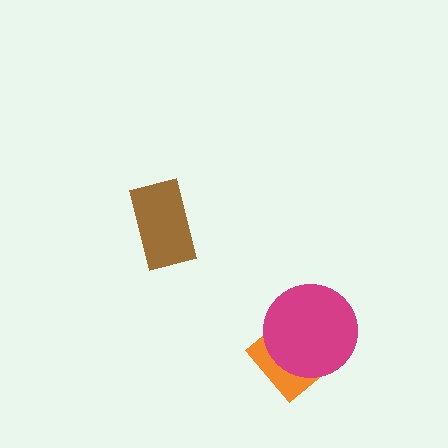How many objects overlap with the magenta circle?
1 object overlaps with the magenta circle.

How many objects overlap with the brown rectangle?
0 objects overlap with the brown rectangle.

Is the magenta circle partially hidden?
No, no other shape covers it.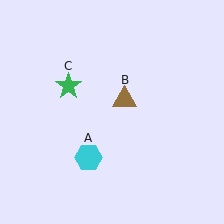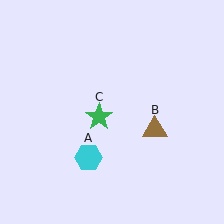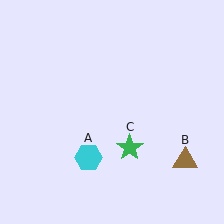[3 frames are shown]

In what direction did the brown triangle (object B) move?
The brown triangle (object B) moved down and to the right.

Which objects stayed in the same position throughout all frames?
Cyan hexagon (object A) remained stationary.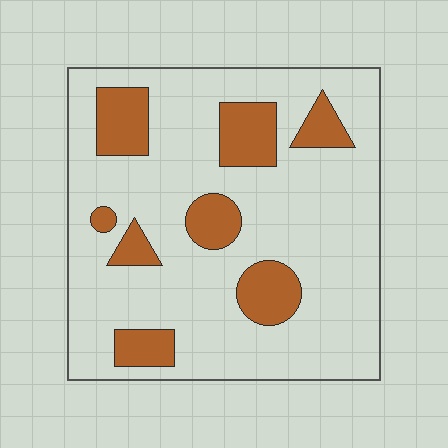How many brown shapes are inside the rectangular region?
8.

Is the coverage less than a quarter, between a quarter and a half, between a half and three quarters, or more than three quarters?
Less than a quarter.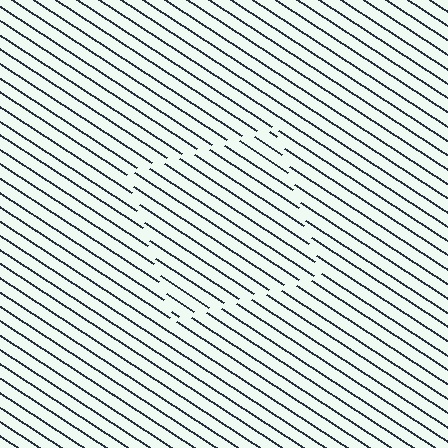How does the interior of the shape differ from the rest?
The interior of the shape contains the same grating, shifted by half a period — the contour is defined by the phase discontinuity where line-ends from the inner and outer gratings abut.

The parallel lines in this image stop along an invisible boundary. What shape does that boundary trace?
An illusory square. The interior of the shape contains the same grating, shifted by half a period — the contour is defined by the phase discontinuity where line-ends from the inner and outer gratings abut.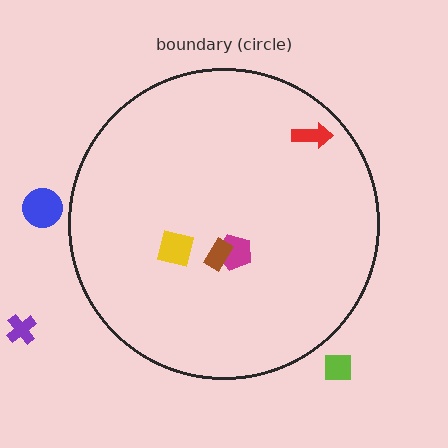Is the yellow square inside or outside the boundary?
Inside.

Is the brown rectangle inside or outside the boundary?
Inside.